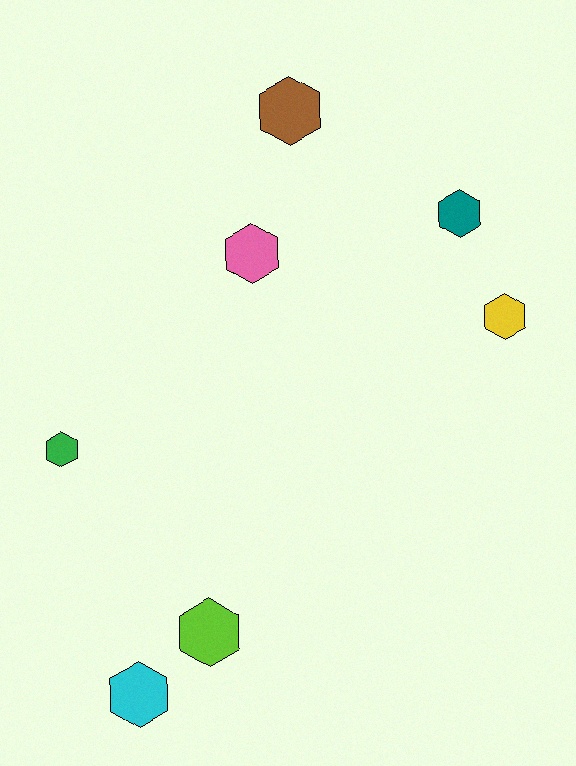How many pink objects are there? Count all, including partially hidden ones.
There is 1 pink object.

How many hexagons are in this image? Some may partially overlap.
There are 7 hexagons.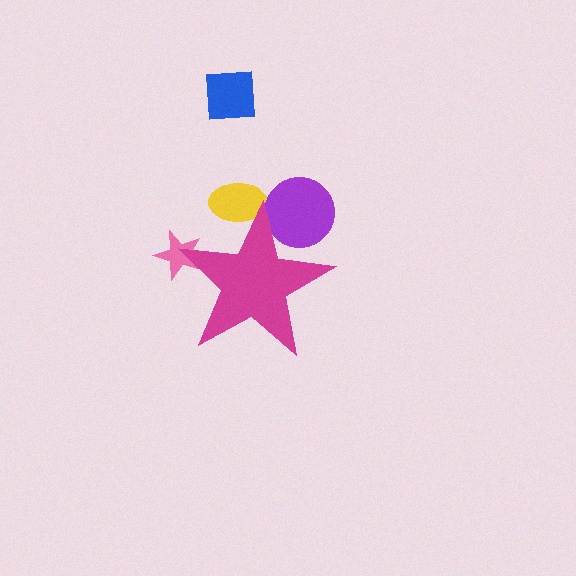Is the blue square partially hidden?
No, the blue square is fully visible.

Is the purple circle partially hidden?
Yes, the purple circle is partially hidden behind the magenta star.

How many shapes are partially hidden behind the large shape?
3 shapes are partially hidden.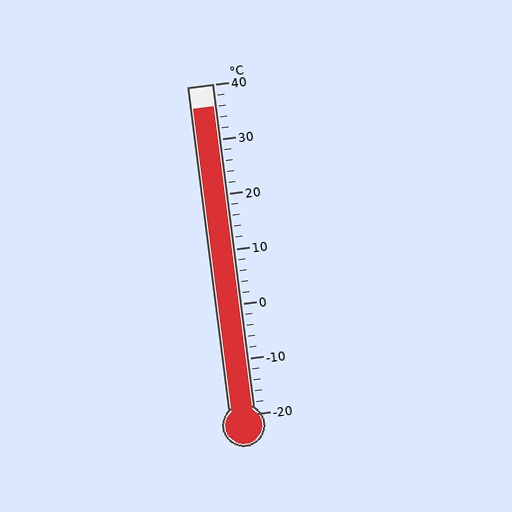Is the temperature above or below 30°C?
The temperature is above 30°C.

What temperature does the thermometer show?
The thermometer shows approximately 36°C.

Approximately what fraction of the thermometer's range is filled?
The thermometer is filled to approximately 95% of its range.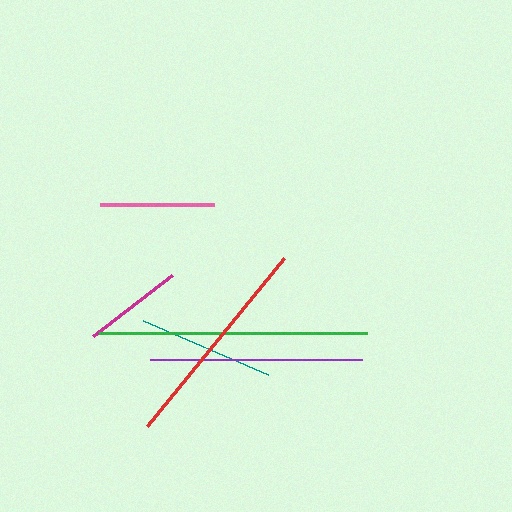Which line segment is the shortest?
The magenta line is the shortest at approximately 99 pixels.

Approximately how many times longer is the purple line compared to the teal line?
The purple line is approximately 1.6 times the length of the teal line.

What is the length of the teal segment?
The teal segment is approximately 136 pixels long.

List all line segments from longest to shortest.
From longest to shortest: green, red, purple, teal, pink, magenta.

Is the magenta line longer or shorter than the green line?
The green line is longer than the magenta line.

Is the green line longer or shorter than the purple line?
The green line is longer than the purple line.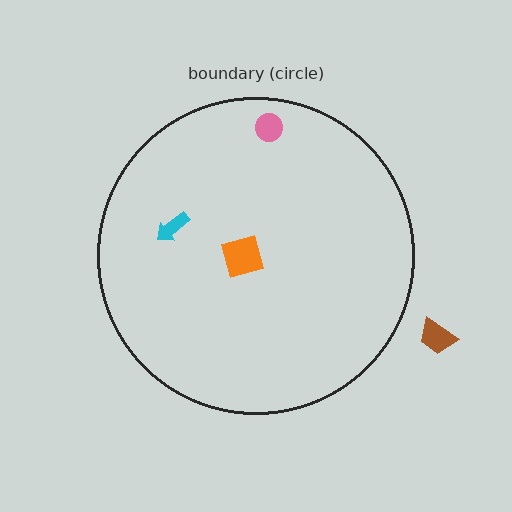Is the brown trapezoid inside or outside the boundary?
Outside.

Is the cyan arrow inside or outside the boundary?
Inside.